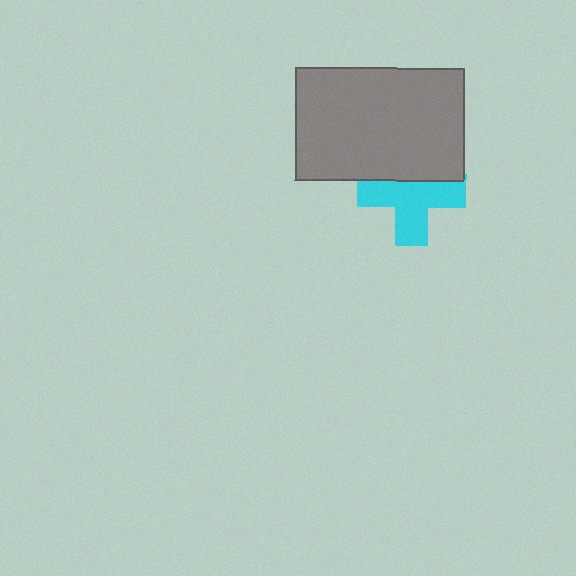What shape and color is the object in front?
The object in front is a gray rectangle.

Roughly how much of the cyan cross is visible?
Most of it is visible (roughly 66%).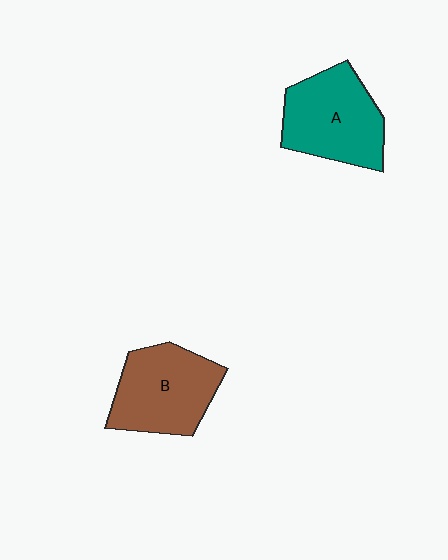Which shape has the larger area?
Shape A (teal).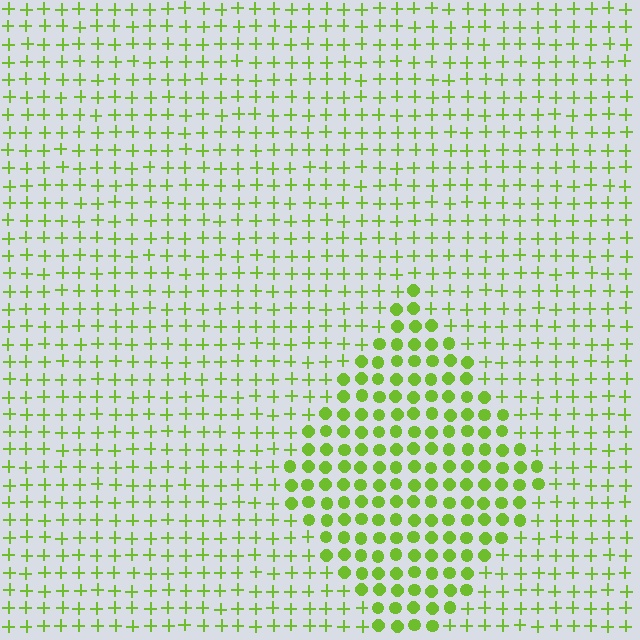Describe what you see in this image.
The image is filled with small lime elements arranged in a uniform grid. A diamond-shaped region contains circles, while the surrounding area contains plus signs. The boundary is defined purely by the change in element shape.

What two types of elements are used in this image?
The image uses circles inside the diamond region and plus signs outside it.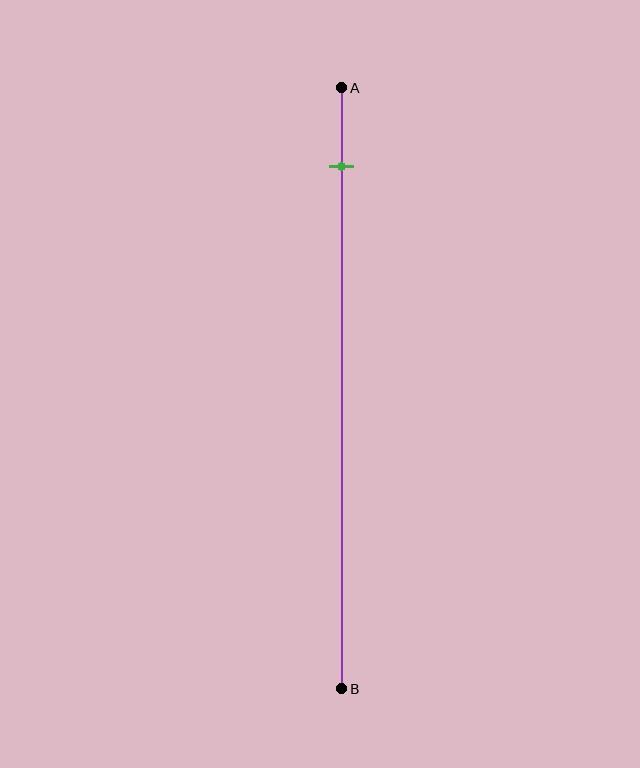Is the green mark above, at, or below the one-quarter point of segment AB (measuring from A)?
The green mark is above the one-quarter point of segment AB.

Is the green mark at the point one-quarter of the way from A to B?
No, the mark is at about 15% from A, not at the 25% one-quarter point.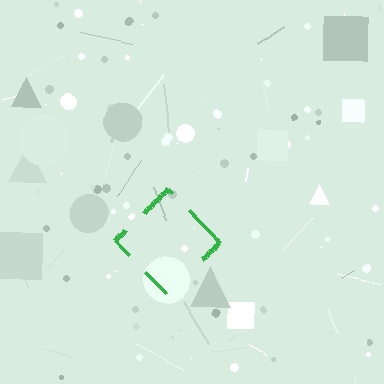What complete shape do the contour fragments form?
The contour fragments form a diamond.